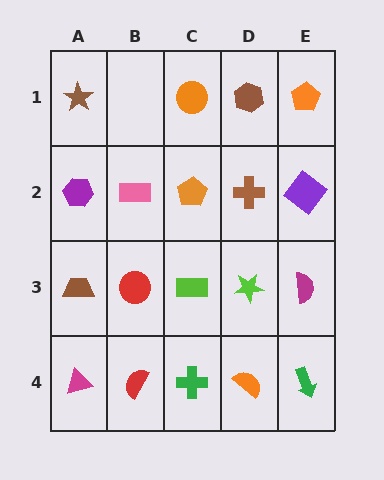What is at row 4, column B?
A red semicircle.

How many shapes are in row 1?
4 shapes.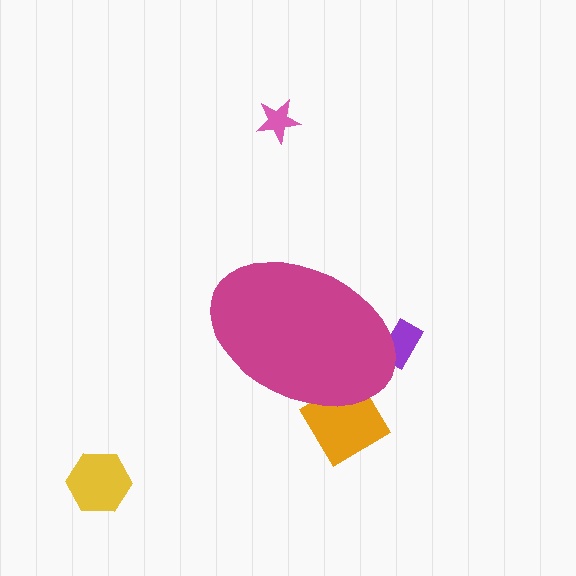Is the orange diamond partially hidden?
Yes, the orange diamond is partially hidden behind the magenta ellipse.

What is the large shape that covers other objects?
A magenta ellipse.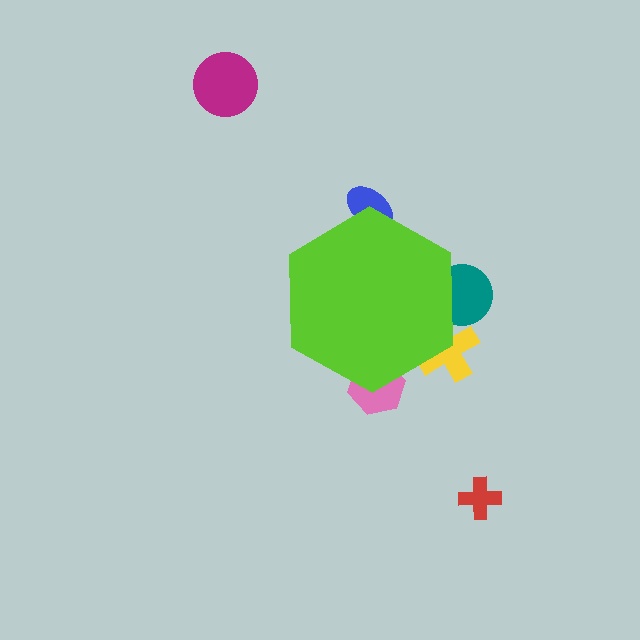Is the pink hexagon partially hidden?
Yes, the pink hexagon is partially hidden behind the lime hexagon.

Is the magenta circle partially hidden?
No, the magenta circle is fully visible.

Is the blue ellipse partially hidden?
Yes, the blue ellipse is partially hidden behind the lime hexagon.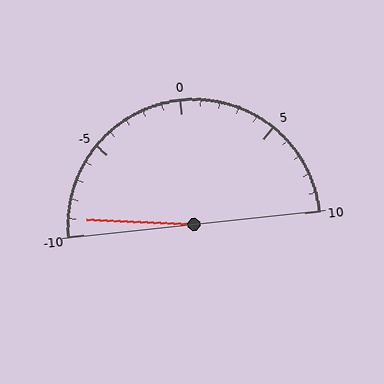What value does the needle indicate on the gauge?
The needle indicates approximately -9.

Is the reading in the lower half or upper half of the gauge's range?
The reading is in the lower half of the range (-10 to 10).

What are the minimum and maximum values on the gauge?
The gauge ranges from -10 to 10.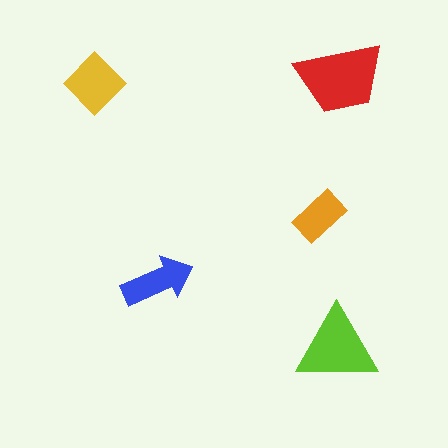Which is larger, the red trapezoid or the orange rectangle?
The red trapezoid.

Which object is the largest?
The red trapezoid.